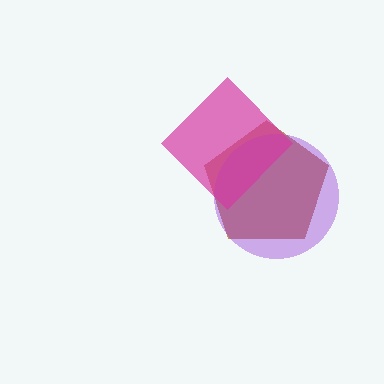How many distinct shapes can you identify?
There are 3 distinct shapes: a brown pentagon, a purple circle, a magenta diamond.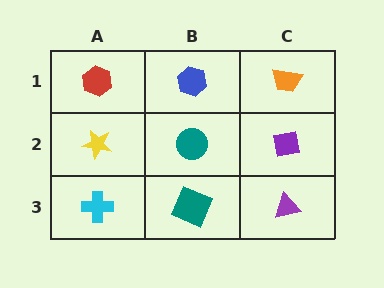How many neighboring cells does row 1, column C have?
2.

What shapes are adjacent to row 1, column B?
A teal circle (row 2, column B), a red hexagon (row 1, column A), an orange trapezoid (row 1, column C).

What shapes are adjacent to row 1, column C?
A purple square (row 2, column C), a blue hexagon (row 1, column B).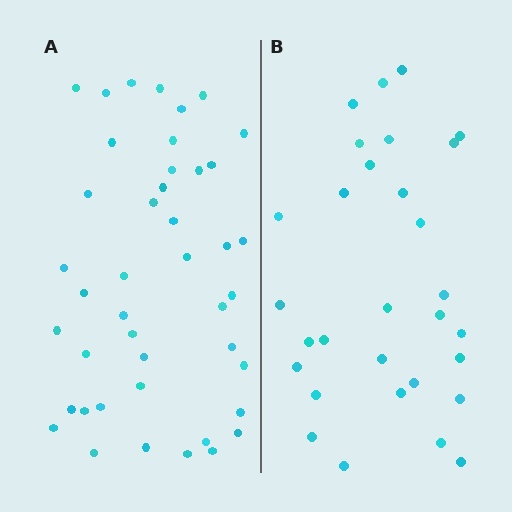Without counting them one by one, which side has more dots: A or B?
Region A (the left region) has more dots.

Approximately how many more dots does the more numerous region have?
Region A has approximately 15 more dots than region B.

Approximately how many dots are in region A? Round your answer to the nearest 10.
About 40 dots. (The exact count is 43, which rounds to 40.)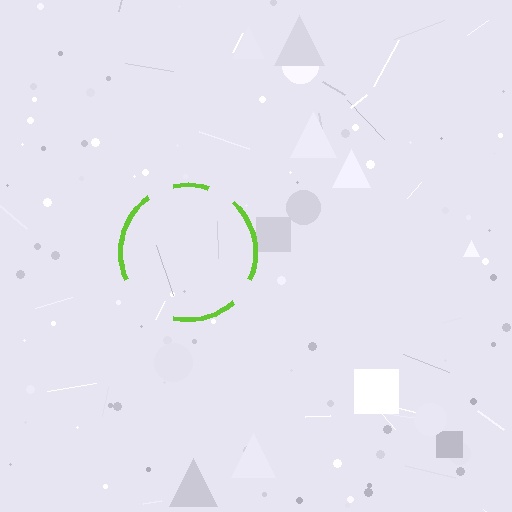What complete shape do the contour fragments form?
The contour fragments form a circle.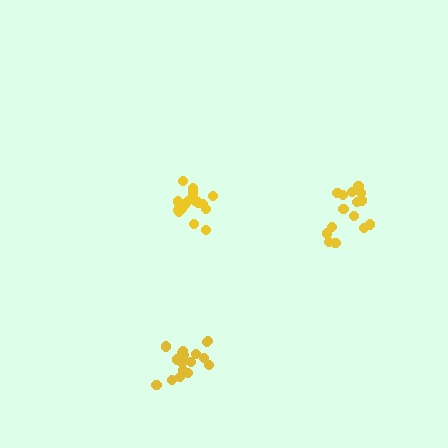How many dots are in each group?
Group 1: 18 dots, Group 2: 15 dots, Group 3: 18 dots (51 total).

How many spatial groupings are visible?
There are 3 spatial groupings.